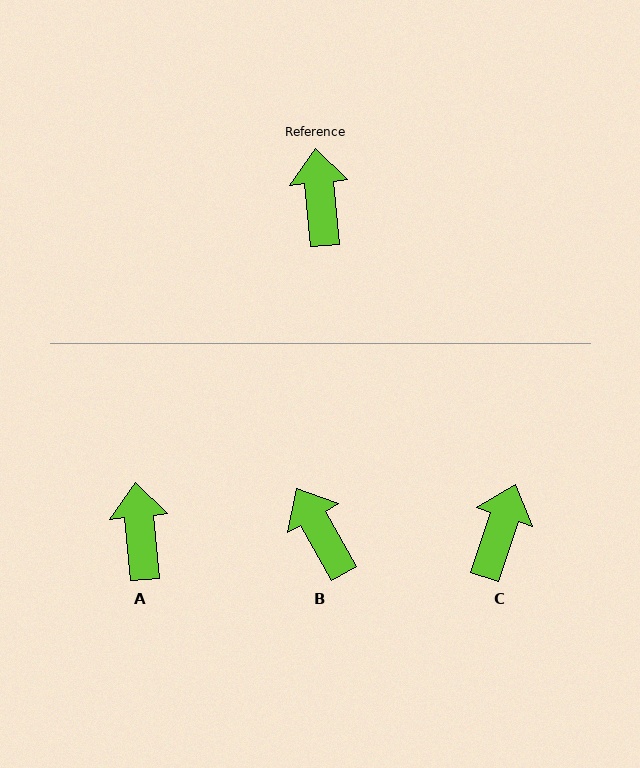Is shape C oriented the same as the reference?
No, it is off by about 24 degrees.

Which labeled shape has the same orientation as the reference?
A.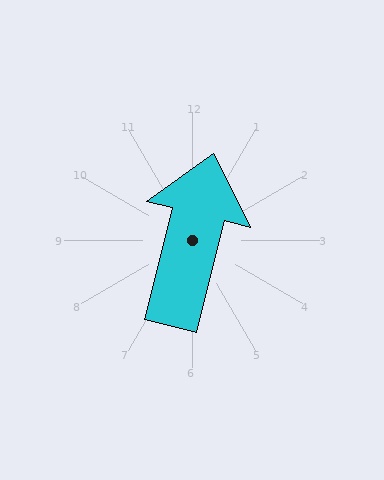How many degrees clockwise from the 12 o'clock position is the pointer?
Approximately 14 degrees.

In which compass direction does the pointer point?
North.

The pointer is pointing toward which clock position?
Roughly 12 o'clock.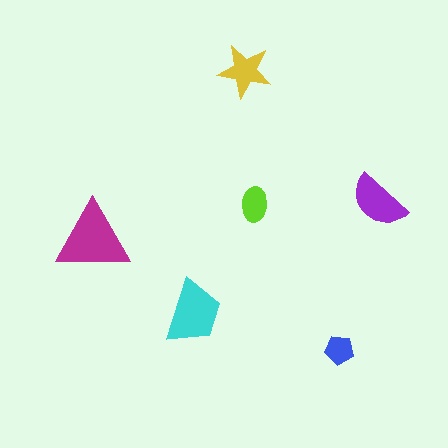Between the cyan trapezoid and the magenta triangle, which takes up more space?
The magenta triangle.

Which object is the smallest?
The blue pentagon.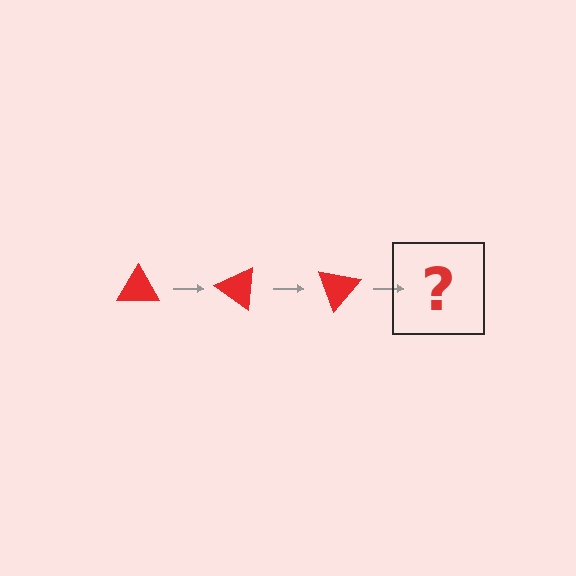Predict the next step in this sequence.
The next step is a red triangle rotated 105 degrees.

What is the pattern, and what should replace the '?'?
The pattern is that the triangle rotates 35 degrees each step. The '?' should be a red triangle rotated 105 degrees.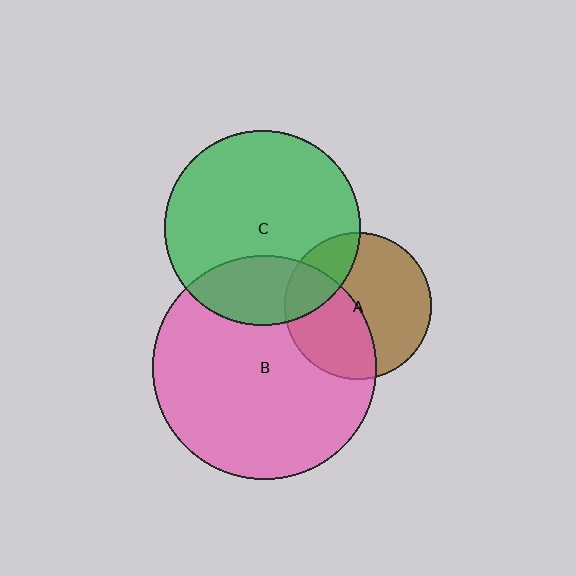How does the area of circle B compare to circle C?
Approximately 1.3 times.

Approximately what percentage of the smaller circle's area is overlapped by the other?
Approximately 45%.